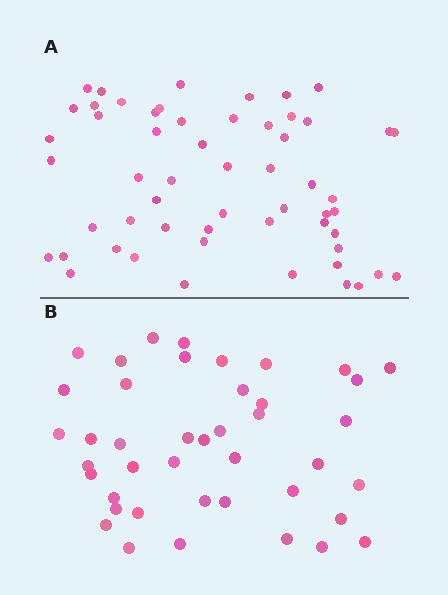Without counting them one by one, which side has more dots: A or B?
Region A (the top region) has more dots.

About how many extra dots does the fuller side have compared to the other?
Region A has approximately 15 more dots than region B.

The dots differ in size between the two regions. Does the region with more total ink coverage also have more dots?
No. Region B has more total ink coverage because its dots are larger, but region A actually contains more individual dots. Total area can be misleading — the number of items is what matters here.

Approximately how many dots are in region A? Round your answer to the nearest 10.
About 60 dots. (The exact count is 56, which rounds to 60.)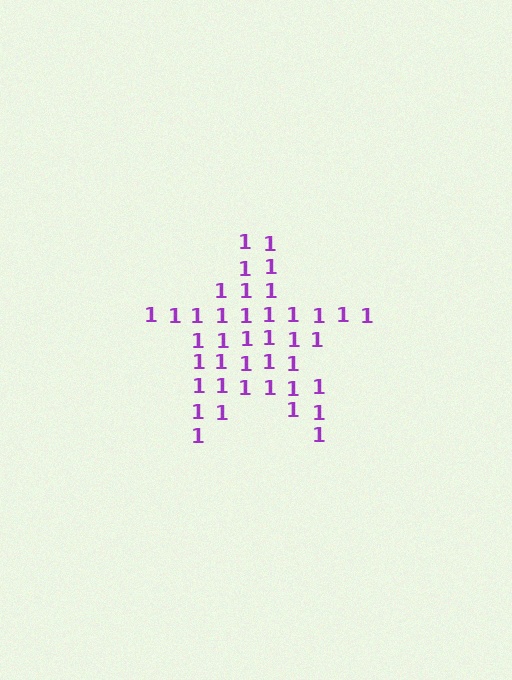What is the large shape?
The large shape is a star.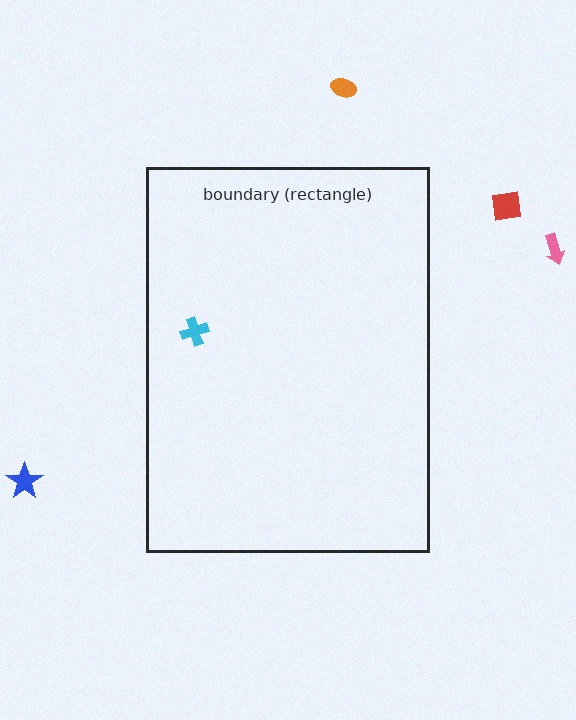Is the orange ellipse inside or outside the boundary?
Outside.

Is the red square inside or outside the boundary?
Outside.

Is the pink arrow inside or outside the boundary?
Outside.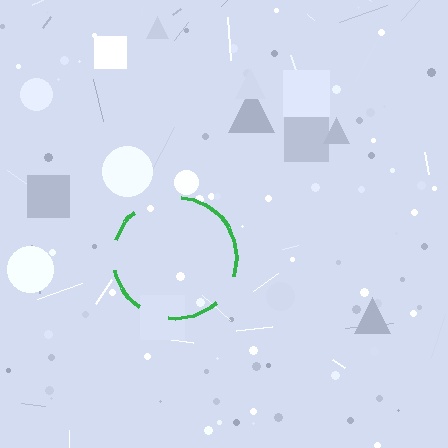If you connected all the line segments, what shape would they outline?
They would outline a circle.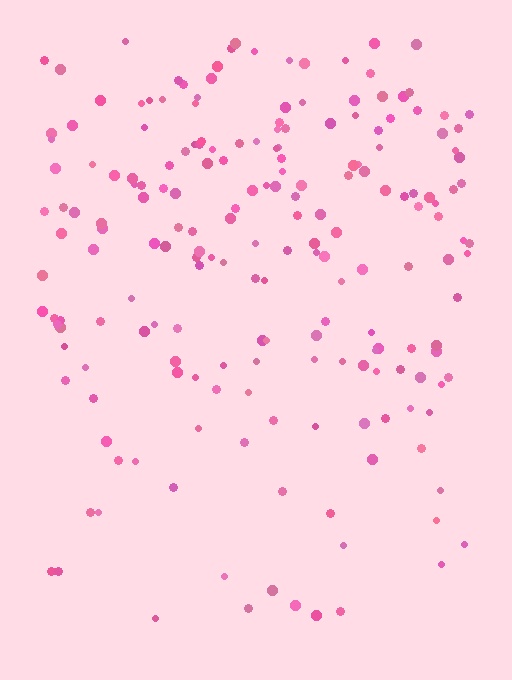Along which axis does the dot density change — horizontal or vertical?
Vertical.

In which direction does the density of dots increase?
From bottom to top, with the top side densest.